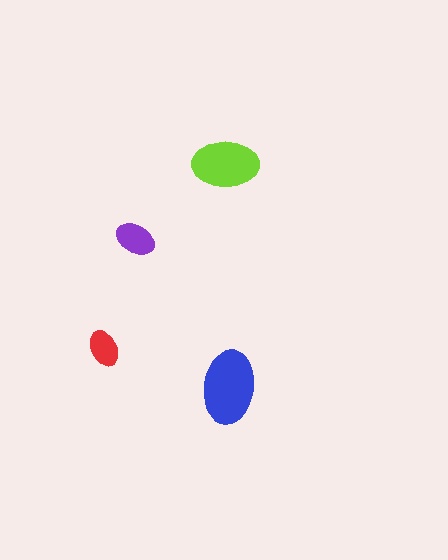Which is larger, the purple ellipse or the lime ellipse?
The lime one.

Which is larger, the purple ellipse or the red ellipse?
The purple one.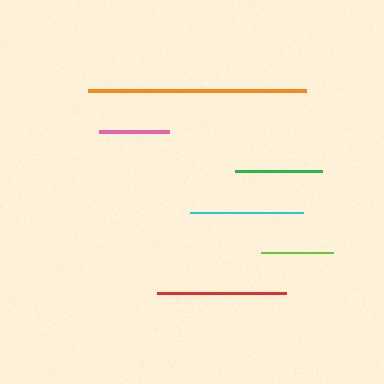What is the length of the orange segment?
The orange segment is approximately 219 pixels long.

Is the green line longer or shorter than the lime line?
The green line is longer than the lime line.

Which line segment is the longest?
The orange line is the longest at approximately 219 pixels.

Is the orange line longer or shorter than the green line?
The orange line is longer than the green line.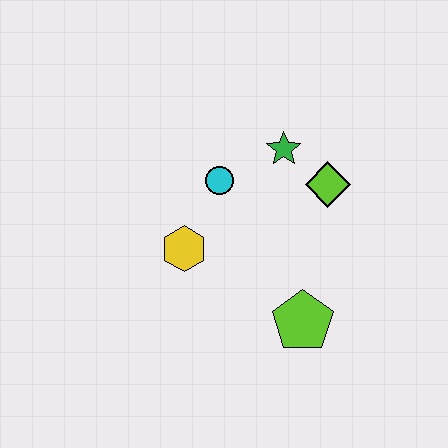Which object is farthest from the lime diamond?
The yellow hexagon is farthest from the lime diamond.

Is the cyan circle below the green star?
Yes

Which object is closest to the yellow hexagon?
The cyan circle is closest to the yellow hexagon.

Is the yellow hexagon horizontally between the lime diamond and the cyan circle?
No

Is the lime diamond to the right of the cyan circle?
Yes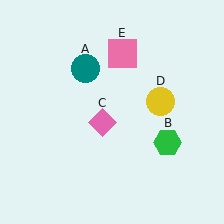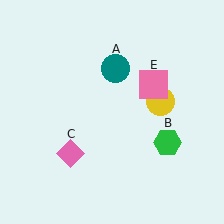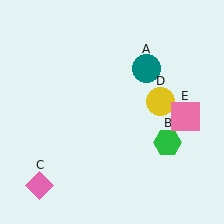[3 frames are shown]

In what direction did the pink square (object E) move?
The pink square (object E) moved down and to the right.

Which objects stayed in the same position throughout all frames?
Green hexagon (object B) and yellow circle (object D) remained stationary.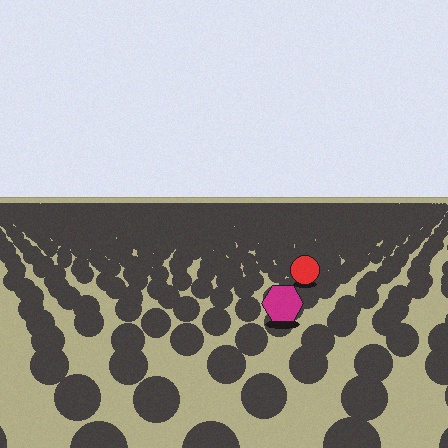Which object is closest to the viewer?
The magenta hexagon is closest. The texture marks near it are larger and more spread out.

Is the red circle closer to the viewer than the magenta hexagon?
No. The magenta hexagon is closer — you can tell from the texture gradient: the ground texture is coarser near it.